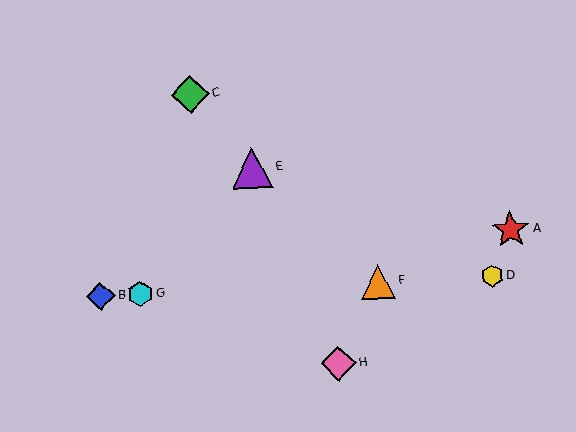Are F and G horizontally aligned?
Yes, both are at y≈282.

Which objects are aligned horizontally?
Objects B, D, F, G are aligned horizontally.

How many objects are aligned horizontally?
4 objects (B, D, F, G) are aligned horizontally.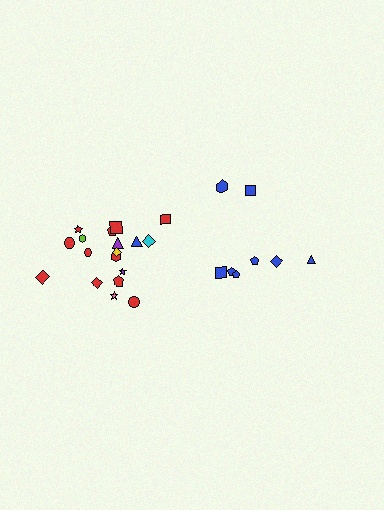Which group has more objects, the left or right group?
The left group.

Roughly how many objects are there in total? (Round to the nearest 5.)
Roughly 25 objects in total.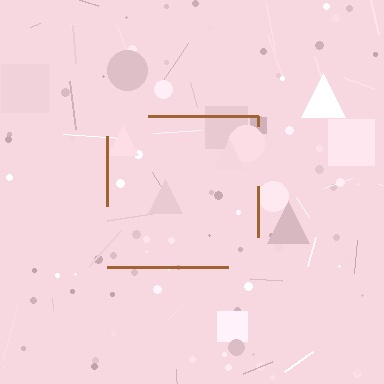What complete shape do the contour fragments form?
The contour fragments form a square.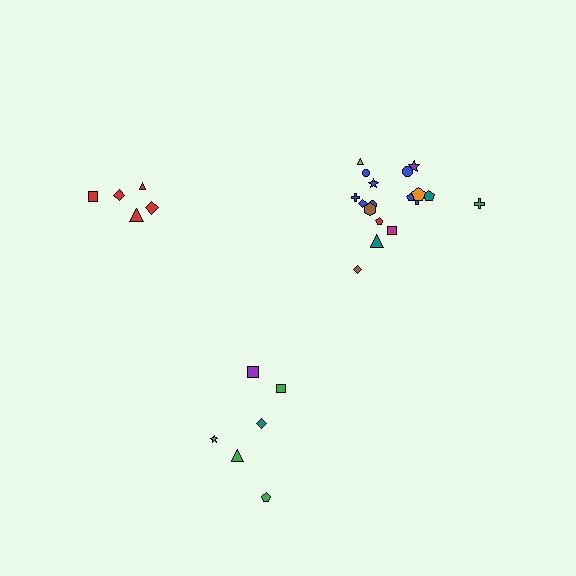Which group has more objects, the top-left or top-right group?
The top-right group.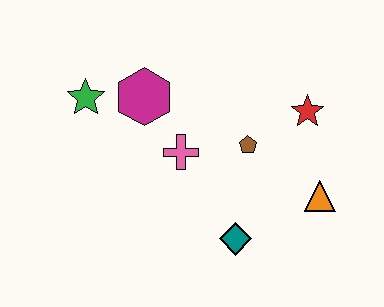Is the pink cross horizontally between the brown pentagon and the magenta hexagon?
Yes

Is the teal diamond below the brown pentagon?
Yes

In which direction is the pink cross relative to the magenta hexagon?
The pink cross is below the magenta hexagon.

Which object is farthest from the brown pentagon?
The green star is farthest from the brown pentagon.